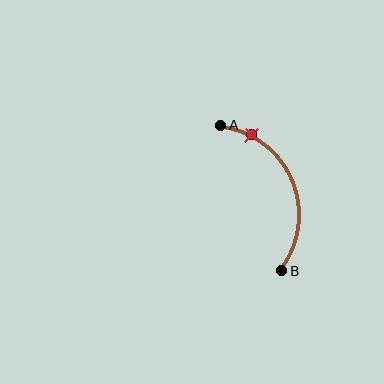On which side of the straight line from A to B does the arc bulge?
The arc bulges to the right of the straight line connecting A and B.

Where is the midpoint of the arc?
The arc midpoint is the point on the curve farthest from the straight line joining A and B. It sits to the right of that line.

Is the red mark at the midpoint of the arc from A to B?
No. The red mark lies on the arc but is closer to endpoint A. The arc midpoint would be at the point on the curve equidistant along the arc from both A and B.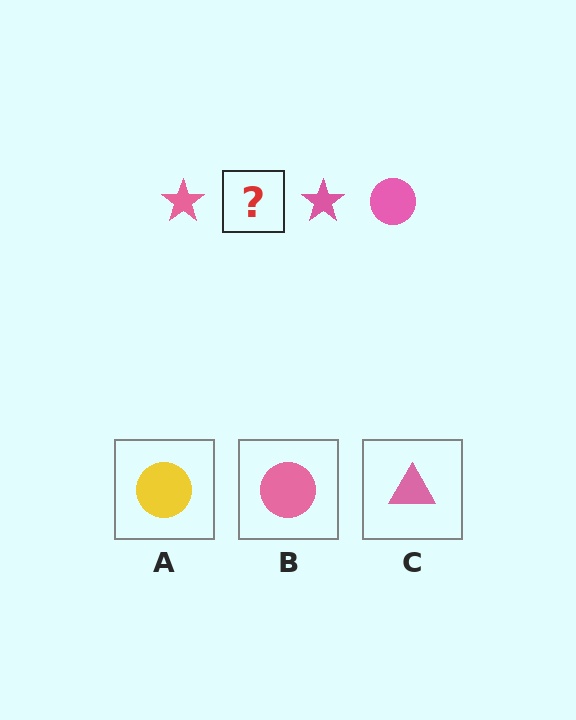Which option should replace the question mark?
Option B.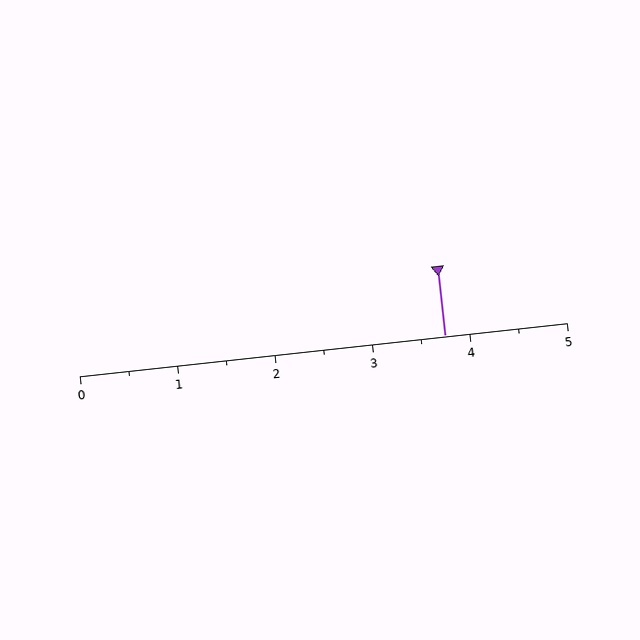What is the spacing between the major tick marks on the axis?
The major ticks are spaced 1 apart.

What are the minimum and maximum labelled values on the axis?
The axis runs from 0 to 5.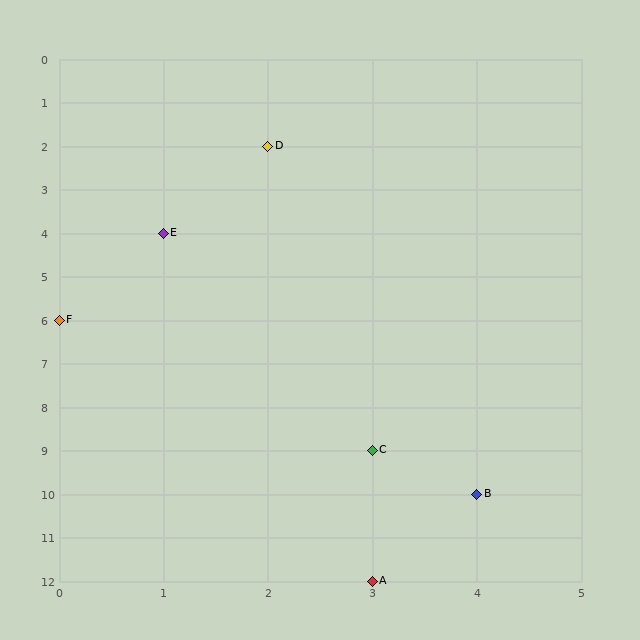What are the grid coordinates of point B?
Point B is at grid coordinates (4, 10).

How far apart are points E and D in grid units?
Points E and D are 1 column and 2 rows apart (about 2.2 grid units diagonally).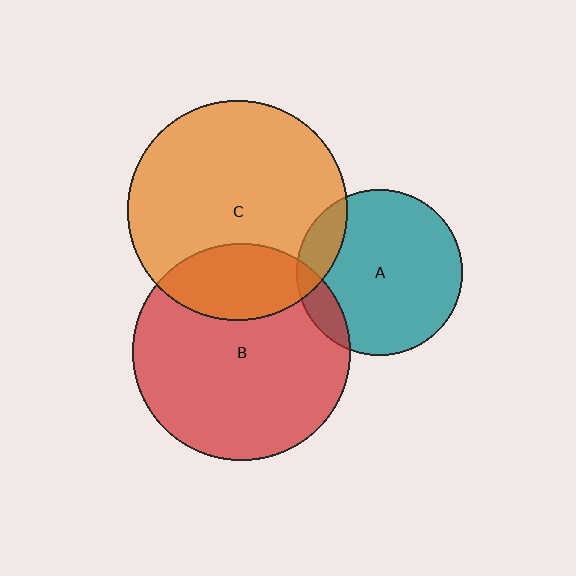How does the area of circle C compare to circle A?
Approximately 1.8 times.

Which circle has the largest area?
Circle C (orange).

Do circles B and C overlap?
Yes.